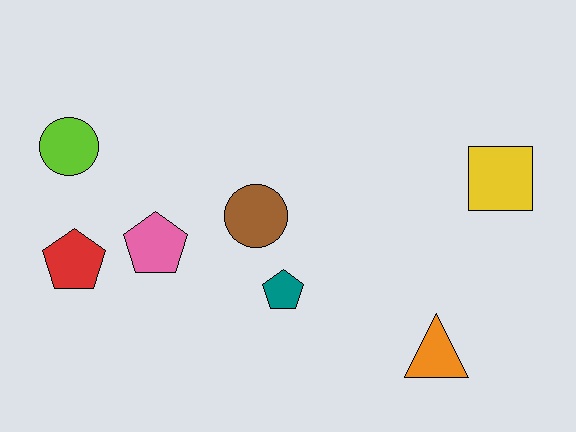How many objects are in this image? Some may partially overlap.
There are 7 objects.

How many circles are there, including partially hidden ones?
There are 2 circles.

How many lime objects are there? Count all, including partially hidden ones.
There is 1 lime object.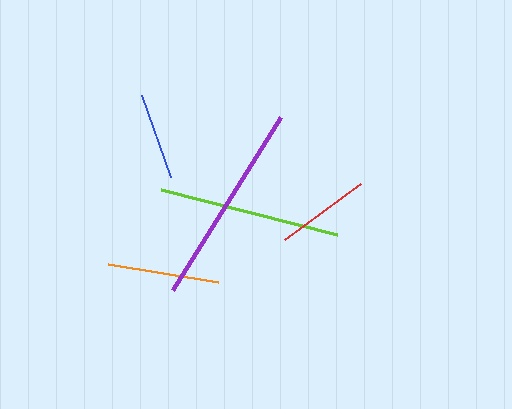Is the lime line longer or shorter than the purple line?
The purple line is longer than the lime line.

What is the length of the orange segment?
The orange segment is approximately 112 pixels long.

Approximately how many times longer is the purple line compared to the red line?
The purple line is approximately 2.2 times the length of the red line.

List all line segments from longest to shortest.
From longest to shortest: purple, lime, orange, red, blue.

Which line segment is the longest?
The purple line is the longest at approximately 204 pixels.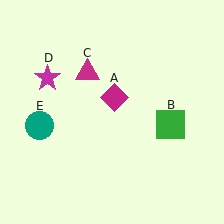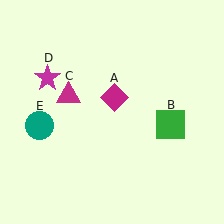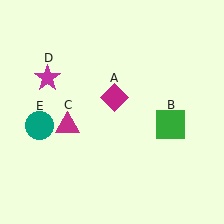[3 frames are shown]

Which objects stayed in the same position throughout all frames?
Magenta diamond (object A) and green square (object B) and magenta star (object D) and teal circle (object E) remained stationary.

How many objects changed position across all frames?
1 object changed position: magenta triangle (object C).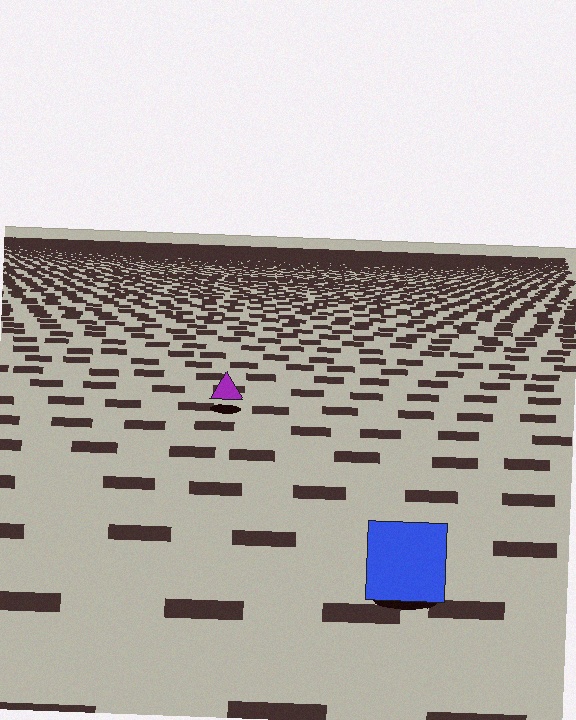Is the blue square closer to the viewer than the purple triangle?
Yes. The blue square is closer — you can tell from the texture gradient: the ground texture is coarser near it.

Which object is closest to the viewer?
The blue square is closest. The texture marks near it are larger and more spread out.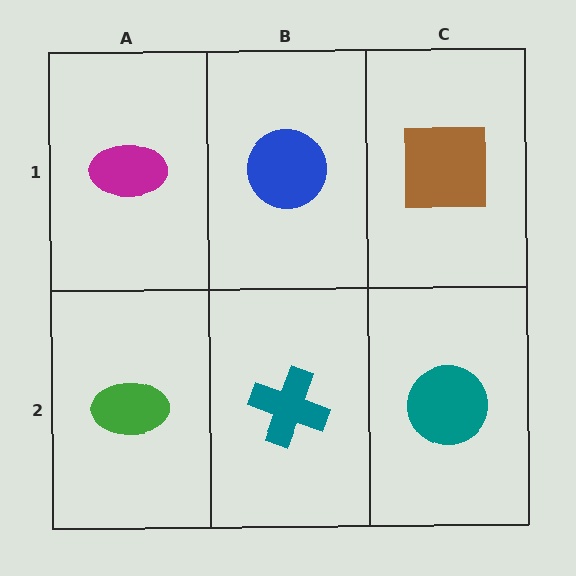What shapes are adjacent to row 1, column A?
A green ellipse (row 2, column A), a blue circle (row 1, column B).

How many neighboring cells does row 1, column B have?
3.